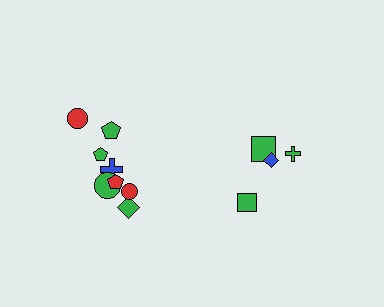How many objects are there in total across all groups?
There are 12 objects.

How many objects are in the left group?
There are 8 objects.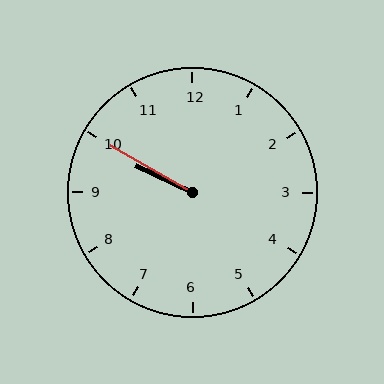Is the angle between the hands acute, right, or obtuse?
It is acute.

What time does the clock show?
9:50.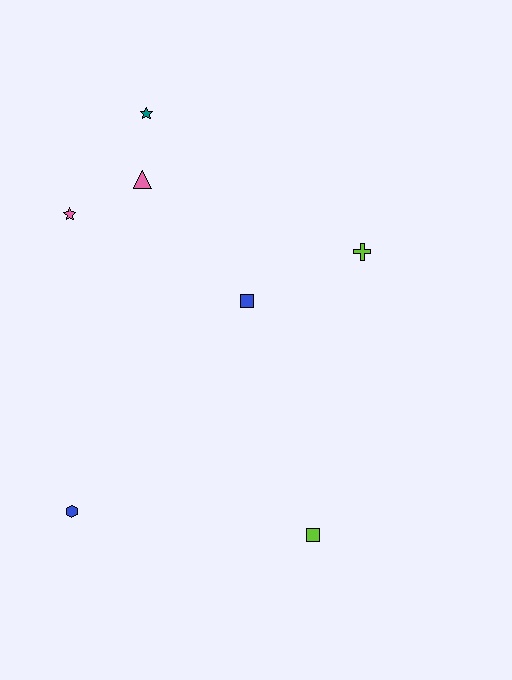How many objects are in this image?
There are 7 objects.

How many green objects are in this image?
There are no green objects.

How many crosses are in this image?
There is 1 cross.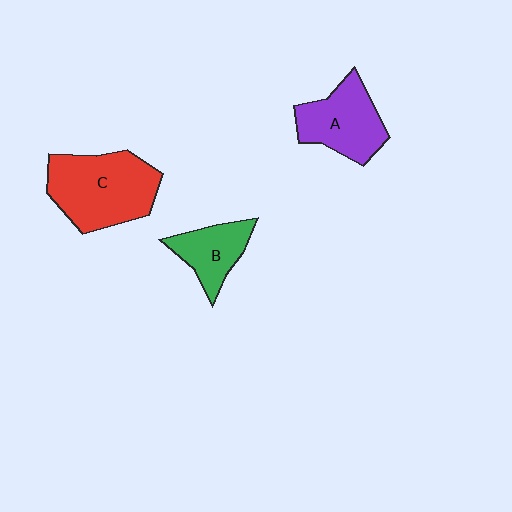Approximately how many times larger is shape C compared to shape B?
Approximately 1.9 times.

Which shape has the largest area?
Shape C (red).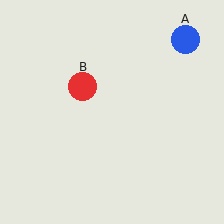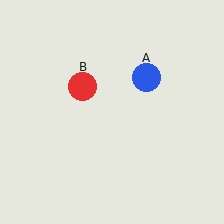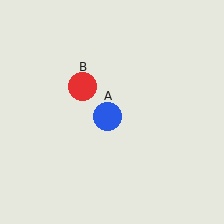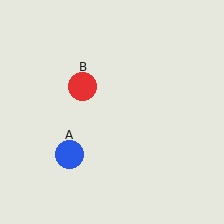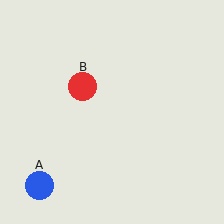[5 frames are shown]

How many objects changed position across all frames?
1 object changed position: blue circle (object A).